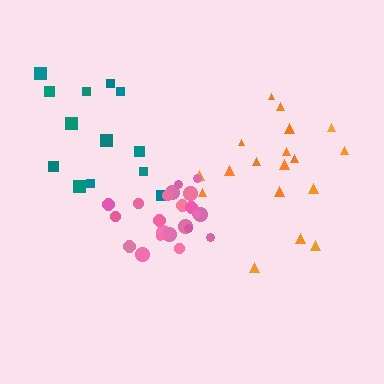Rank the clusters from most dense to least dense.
pink, orange, teal.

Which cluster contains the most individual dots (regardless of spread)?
Pink (22).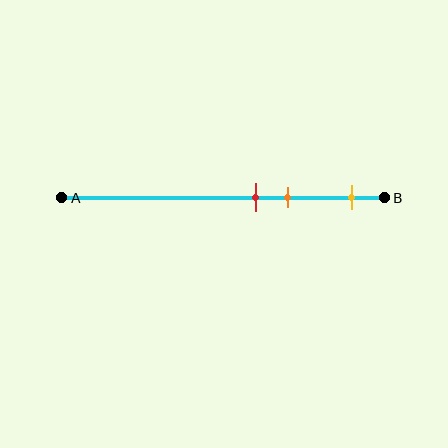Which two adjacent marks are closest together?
The red and orange marks are the closest adjacent pair.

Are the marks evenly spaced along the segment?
No, the marks are not evenly spaced.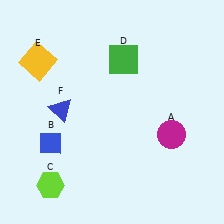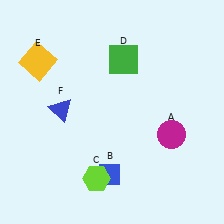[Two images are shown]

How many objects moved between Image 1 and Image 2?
2 objects moved between the two images.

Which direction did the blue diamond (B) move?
The blue diamond (B) moved right.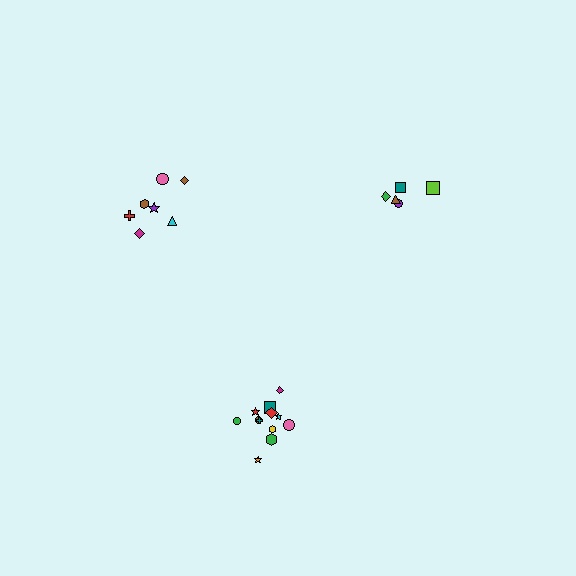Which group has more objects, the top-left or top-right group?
The top-left group.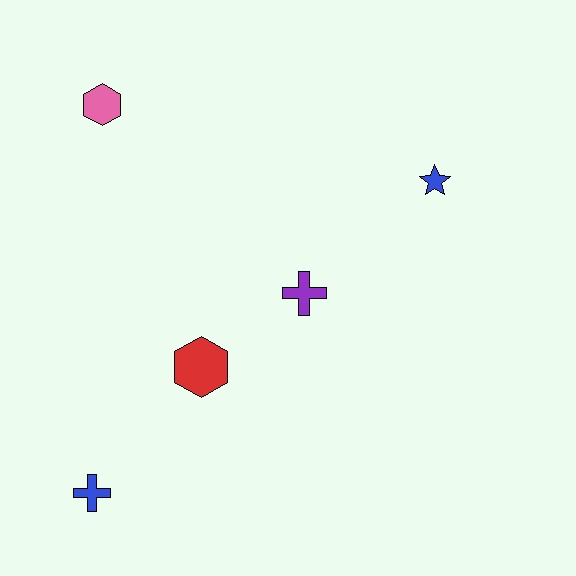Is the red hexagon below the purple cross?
Yes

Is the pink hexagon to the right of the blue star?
No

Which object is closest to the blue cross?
The red hexagon is closest to the blue cross.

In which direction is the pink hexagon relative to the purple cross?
The pink hexagon is to the left of the purple cross.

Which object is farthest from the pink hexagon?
The blue cross is farthest from the pink hexagon.